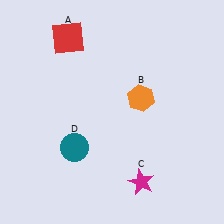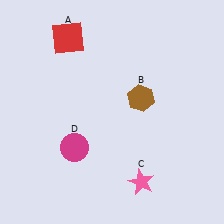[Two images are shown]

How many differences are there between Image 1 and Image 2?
There are 3 differences between the two images.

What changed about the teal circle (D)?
In Image 1, D is teal. In Image 2, it changed to magenta.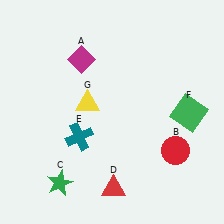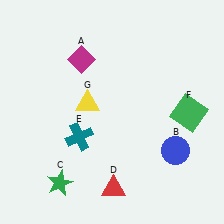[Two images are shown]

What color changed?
The circle (B) changed from red in Image 1 to blue in Image 2.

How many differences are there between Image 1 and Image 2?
There is 1 difference between the two images.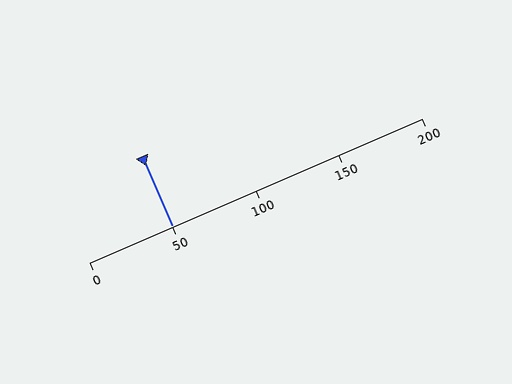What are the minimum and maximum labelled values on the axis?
The axis runs from 0 to 200.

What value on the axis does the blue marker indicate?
The marker indicates approximately 50.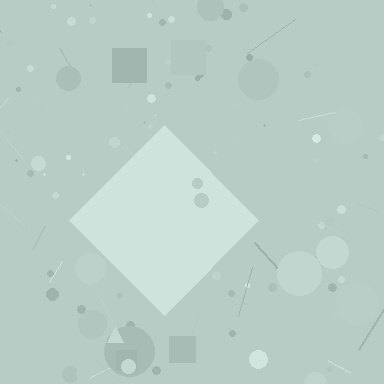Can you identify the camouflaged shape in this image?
The camouflaged shape is a diamond.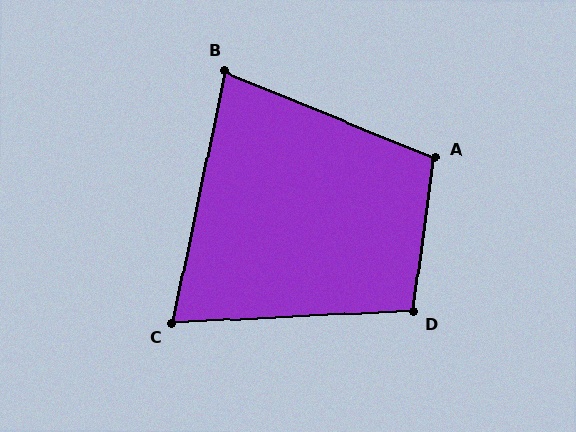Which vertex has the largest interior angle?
A, at approximately 105 degrees.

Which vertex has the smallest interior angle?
C, at approximately 75 degrees.